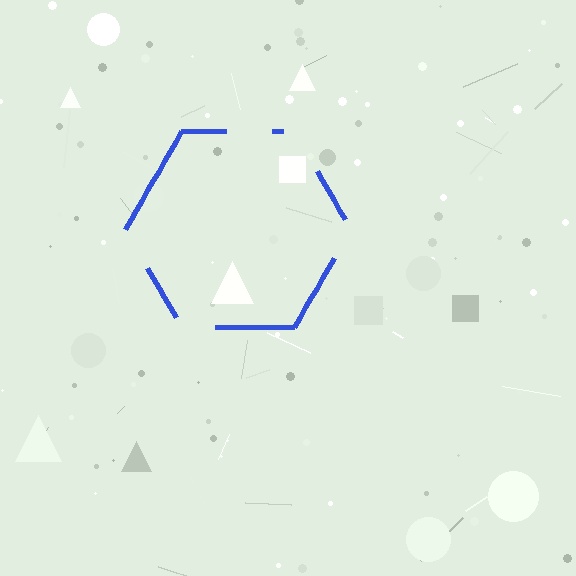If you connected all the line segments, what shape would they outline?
They would outline a hexagon.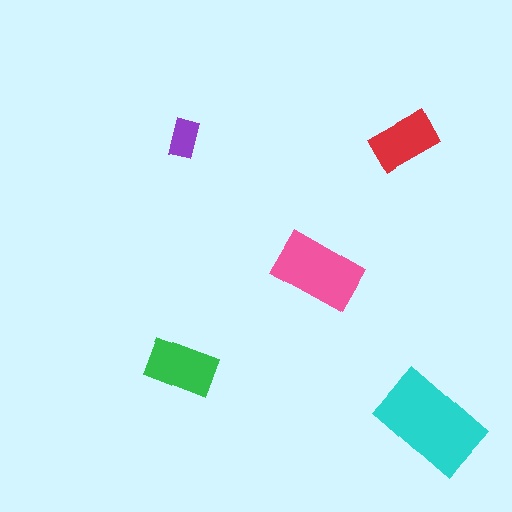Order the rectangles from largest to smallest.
the cyan one, the pink one, the green one, the red one, the purple one.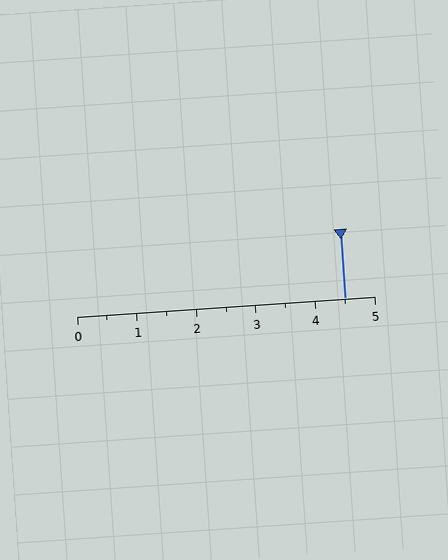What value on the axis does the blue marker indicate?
The marker indicates approximately 4.5.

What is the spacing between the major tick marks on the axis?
The major ticks are spaced 1 apart.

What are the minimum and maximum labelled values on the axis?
The axis runs from 0 to 5.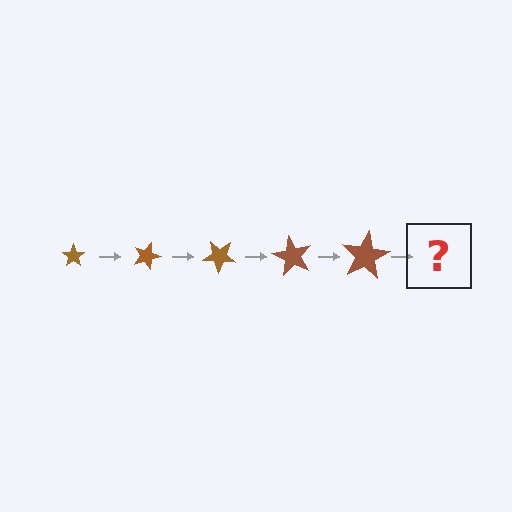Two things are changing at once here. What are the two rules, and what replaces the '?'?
The two rules are that the star grows larger each step and it rotates 20 degrees each step. The '?' should be a star, larger than the previous one and rotated 100 degrees from the start.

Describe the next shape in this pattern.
It should be a star, larger than the previous one and rotated 100 degrees from the start.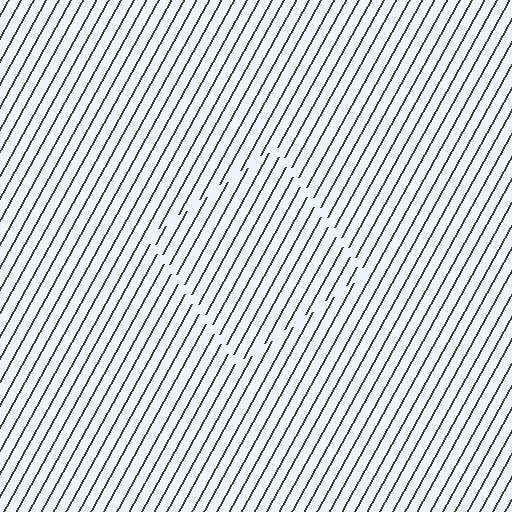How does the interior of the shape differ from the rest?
The interior of the shape contains the same grating, shifted by half a period — the contour is defined by the phase discontinuity where line-ends from the inner and outer gratings abut.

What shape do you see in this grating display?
An illusory square. The interior of the shape contains the same grating, shifted by half a period — the contour is defined by the phase discontinuity where line-ends from the inner and outer gratings abut.